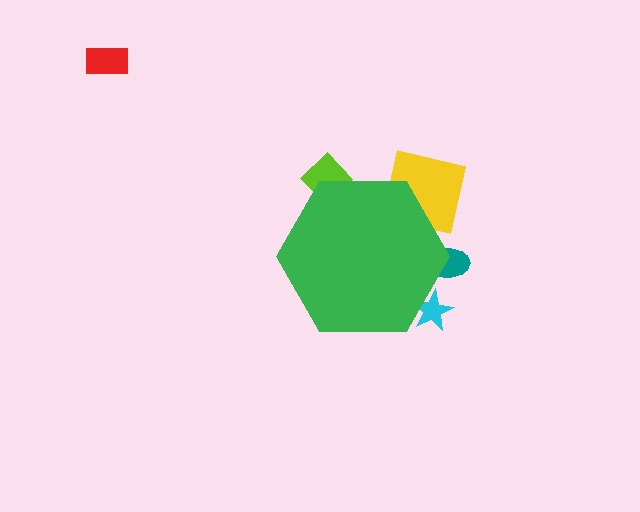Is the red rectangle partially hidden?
No, the red rectangle is fully visible.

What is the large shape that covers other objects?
A green hexagon.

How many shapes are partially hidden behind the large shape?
4 shapes are partially hidden.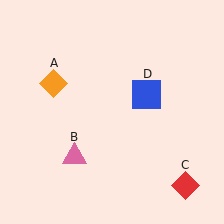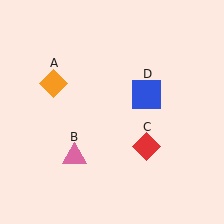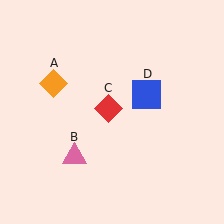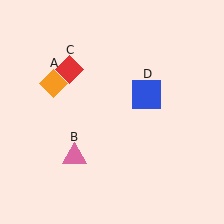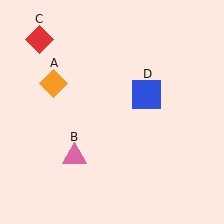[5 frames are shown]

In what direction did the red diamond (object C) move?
The red diamond (object C) moved up and to the left.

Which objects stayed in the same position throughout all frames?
Orange diamond (object A) and pink triangle (object B) and blue square (object D) remained stationary.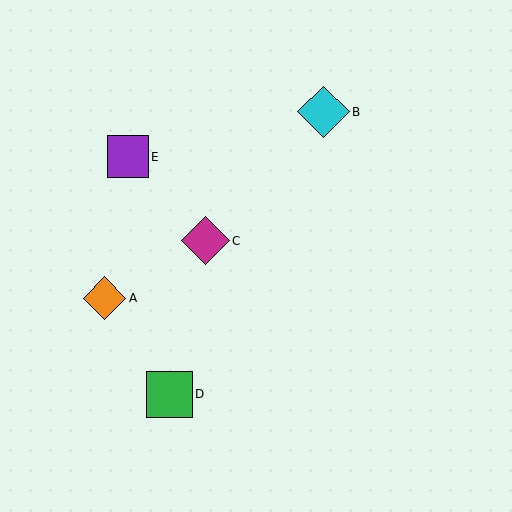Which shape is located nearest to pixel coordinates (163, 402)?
The green square (labeled D) at (170, 394) is nearest to that location.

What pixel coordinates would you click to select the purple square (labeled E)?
Click at (128, 157) to select the purple square E.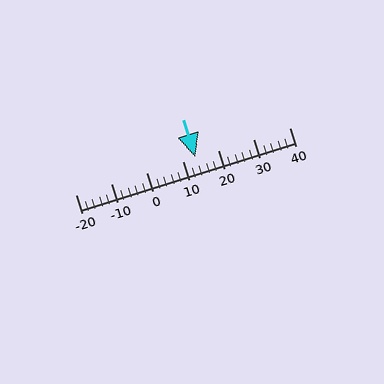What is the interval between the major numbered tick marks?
The major tick marks are spaced 10 units apart.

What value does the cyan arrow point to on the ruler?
The cyan arrow points to approximately 14.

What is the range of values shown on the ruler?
The ruler shows values from -20 to 40.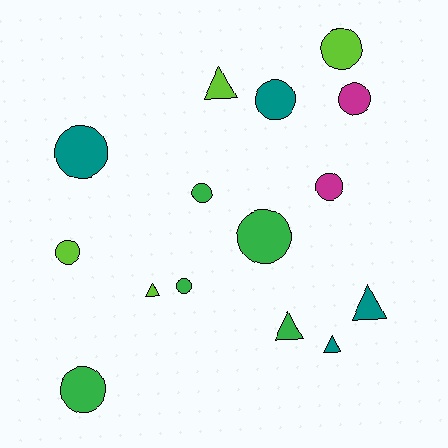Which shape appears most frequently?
Circle, with 10 objects.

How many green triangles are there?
There is 1 green triangle.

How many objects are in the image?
There are 15 objects.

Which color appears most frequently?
Green, with 5 objects.